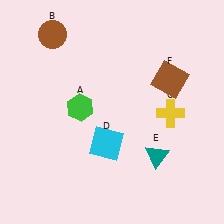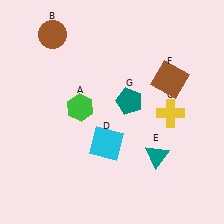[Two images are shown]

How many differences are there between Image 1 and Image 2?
There is 1 difference between the two images.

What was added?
A teal pentagon (G) was added in Image 2.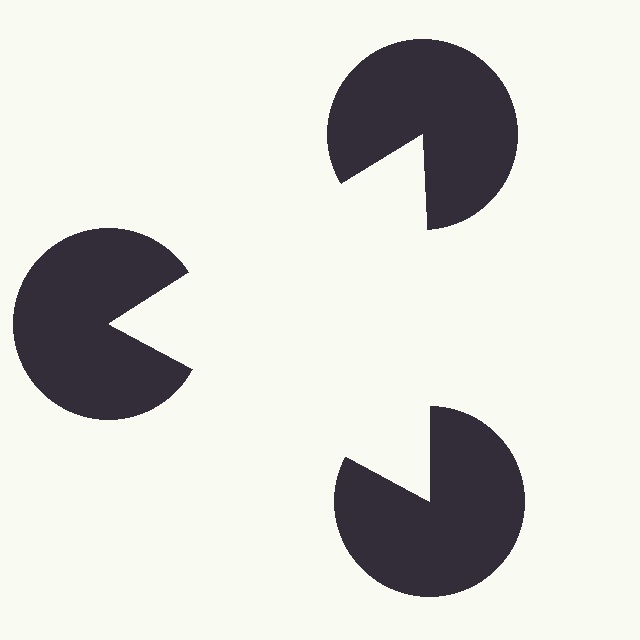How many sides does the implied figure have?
3 sides.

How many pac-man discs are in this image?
There are 3 — one at each vertex of the illusory triangle.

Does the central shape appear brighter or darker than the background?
It typically appears slightly brighter than the background, even though no actual brightness change is drawn.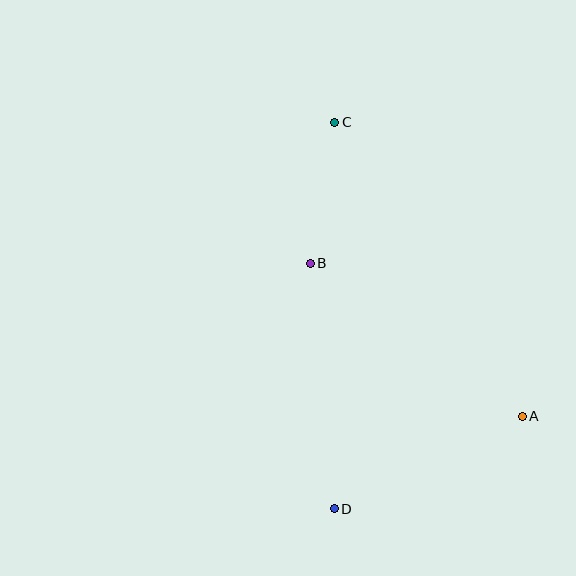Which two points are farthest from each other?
Points C and D are farthest from each other.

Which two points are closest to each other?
Points B and C are closest to each other.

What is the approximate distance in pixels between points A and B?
The distance between A and B is approximately 262 pixels.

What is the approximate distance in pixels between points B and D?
The distance between B and D is approximately 247 pixels.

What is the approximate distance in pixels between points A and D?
The distance between A and D is approximately 209 pixels.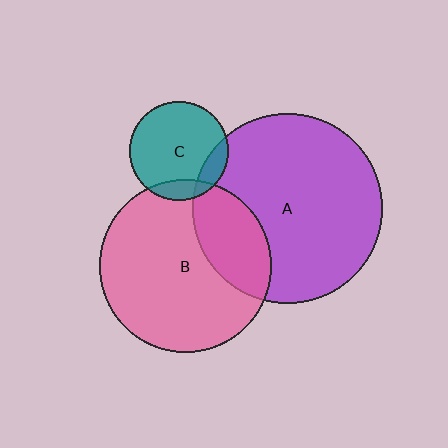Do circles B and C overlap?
Yes.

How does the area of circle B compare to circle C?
Approximately 3.1 times.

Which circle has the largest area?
Circle A (purple).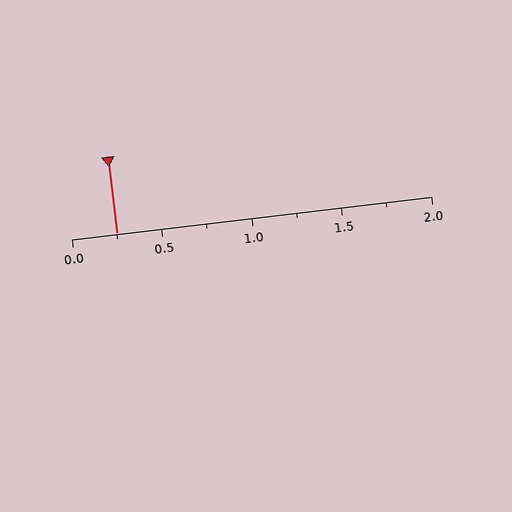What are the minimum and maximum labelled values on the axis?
The axis runs from 0.0 to 2.0.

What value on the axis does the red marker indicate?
The marker indicates approximately 0.25.